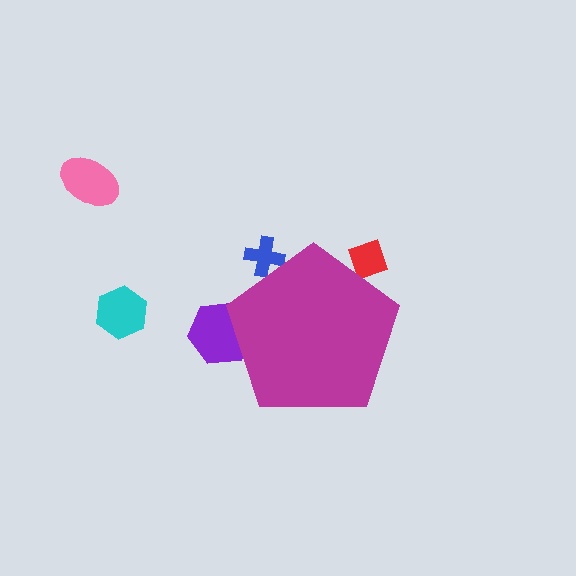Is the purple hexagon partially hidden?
Yes, the purple hexagon is partially hidden behind the magenta pentagon.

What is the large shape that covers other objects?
A magenta pentagon.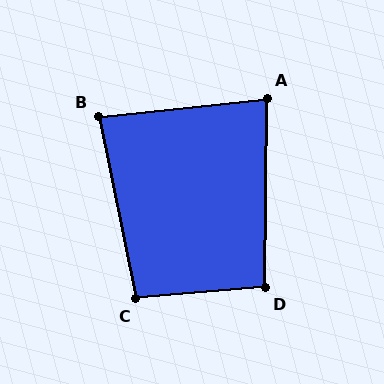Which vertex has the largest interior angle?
C, at approximately 97 degrees.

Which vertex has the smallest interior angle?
A, at approximately 83 degrees.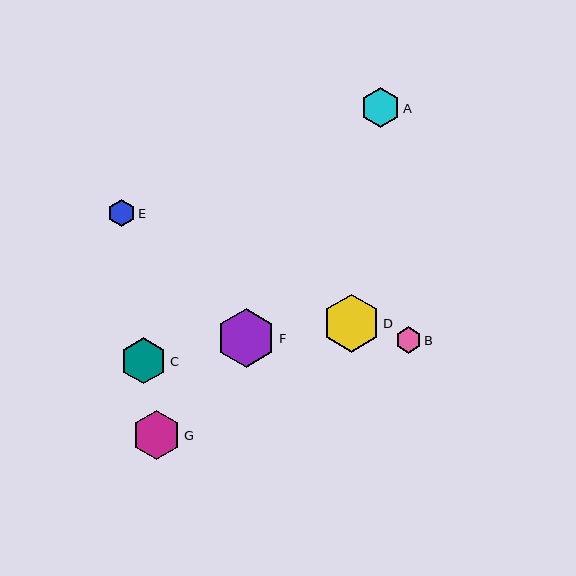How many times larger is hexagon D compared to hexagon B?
Hexagon D is approximately 2.2 times the size of hexagon B.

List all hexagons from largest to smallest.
From largest to smallest: F, D, G, C, A, E, B.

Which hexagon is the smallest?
Hexagon B is the smallest with a size of approximately 26 pixels.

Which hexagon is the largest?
Hexagon F is the largest with a size of approximately 59 pixels.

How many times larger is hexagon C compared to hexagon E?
Hexagon C is approximately 1.7 times the size of hexagon E.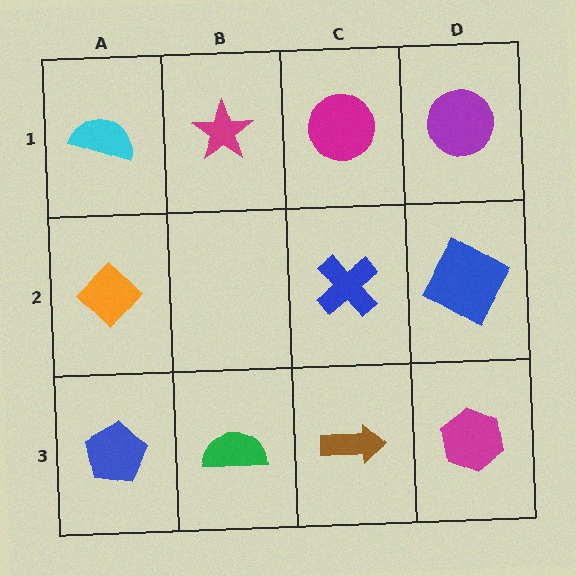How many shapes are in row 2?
3 shapes.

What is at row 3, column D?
A magenta hexagon.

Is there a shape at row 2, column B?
No, that cell is empty.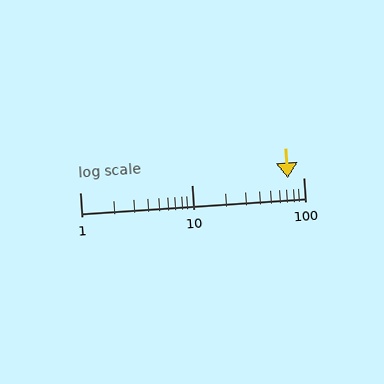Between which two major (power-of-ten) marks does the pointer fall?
The pointer is between 10 and 100.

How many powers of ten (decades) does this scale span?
The scale spans 2 decades, from 1 to 100.